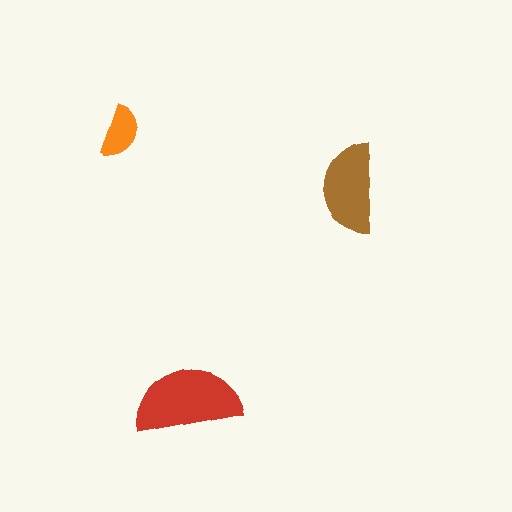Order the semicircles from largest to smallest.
the red one, the brown one, the orange one.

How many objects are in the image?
There are 3 objects in the image.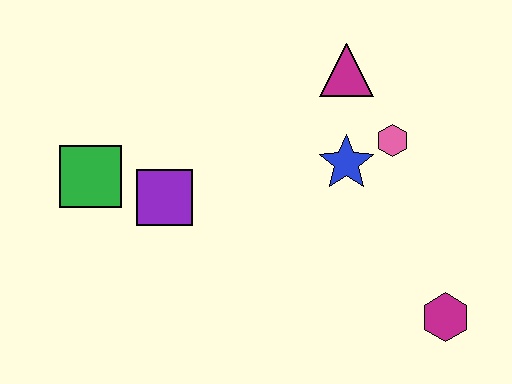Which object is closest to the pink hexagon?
The blue star is closest to the pink hexagon.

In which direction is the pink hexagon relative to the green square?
The pink hexagon is to the right of the green square.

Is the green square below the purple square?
No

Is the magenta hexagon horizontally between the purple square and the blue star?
No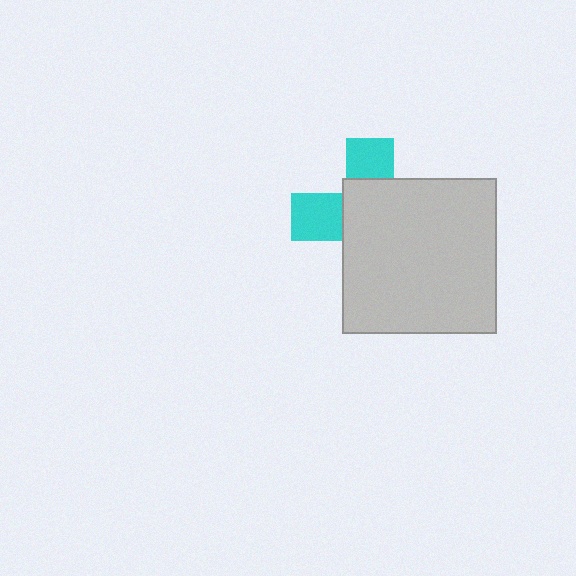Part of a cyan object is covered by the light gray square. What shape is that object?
It is a cross.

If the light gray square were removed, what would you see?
You would see the complete cyan cross.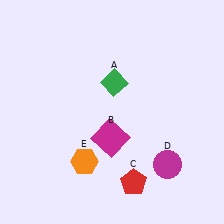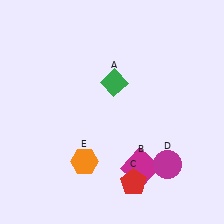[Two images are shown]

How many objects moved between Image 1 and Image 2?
1 object moved between the two images.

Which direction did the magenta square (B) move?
The magenta square (B) moved right.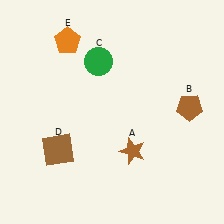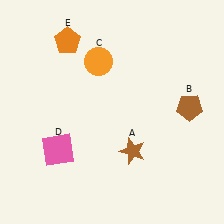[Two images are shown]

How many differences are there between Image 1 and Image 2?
There are 2 differences between the two images.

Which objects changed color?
C changed from green to orange. D changed from brown to pink.